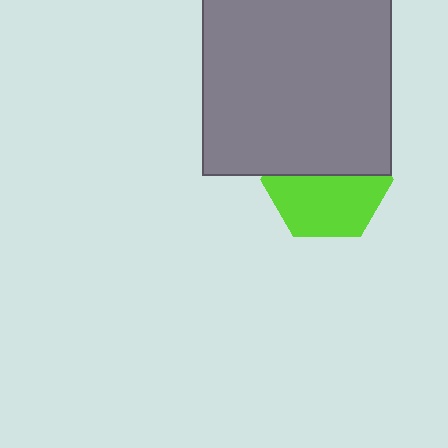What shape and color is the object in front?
The object in front is a gray rectangle.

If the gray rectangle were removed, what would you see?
You would see the complete lime hexagon.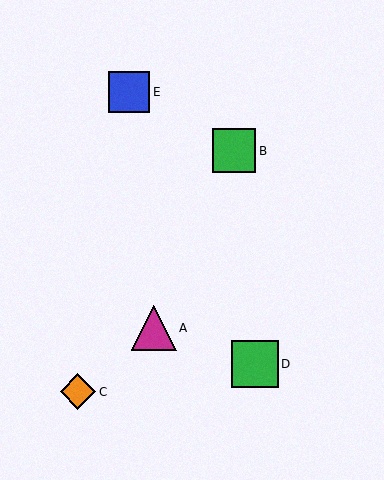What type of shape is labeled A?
Shape A is a magenta triangle.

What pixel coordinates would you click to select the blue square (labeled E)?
Click at (129, 92) to select the blue square E.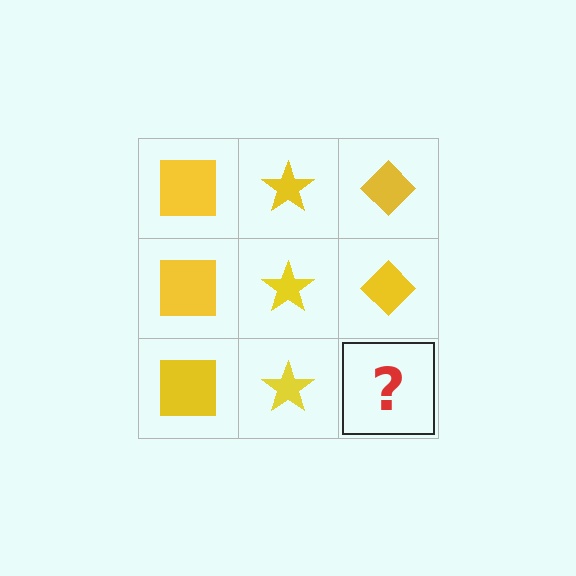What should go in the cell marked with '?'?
The missing cell should contain a yellow diamond.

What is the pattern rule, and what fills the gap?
The rule is that each column has a consistent shape. The gap should be filled with a yellow diamond.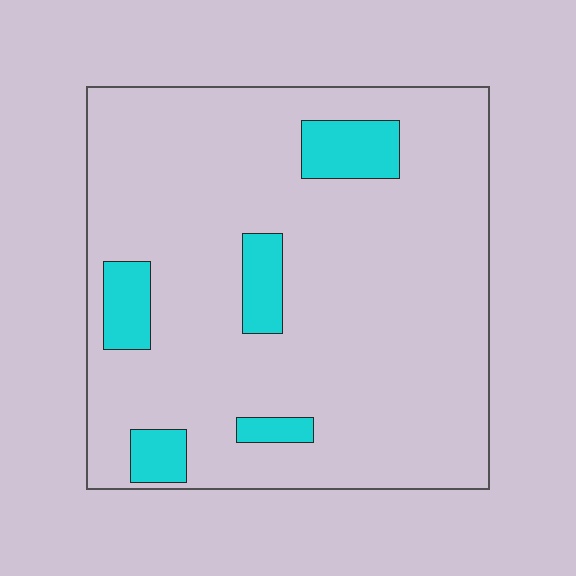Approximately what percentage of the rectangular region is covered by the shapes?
Approximately 10%.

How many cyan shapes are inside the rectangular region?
5.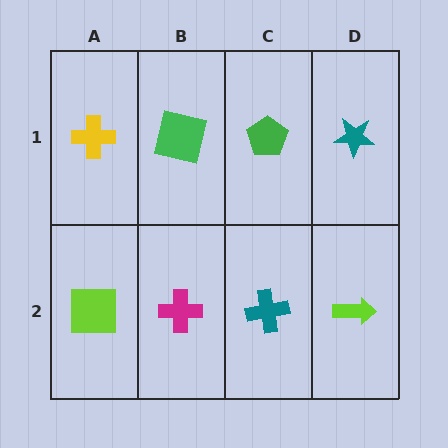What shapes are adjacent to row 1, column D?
A lime arrow (row 2, column D), a green pentagon (row 1, column C).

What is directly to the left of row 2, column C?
A magenta cross.